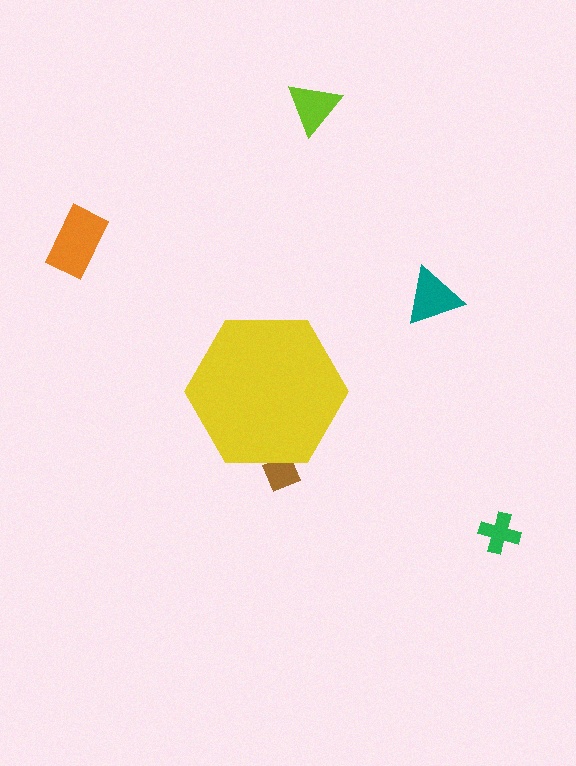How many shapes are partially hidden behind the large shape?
1 shape is partially hidden.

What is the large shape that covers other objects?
A yellow hexagon.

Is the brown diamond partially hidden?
Yes, the brown diamond is partially hidden behind the yellow hexagon.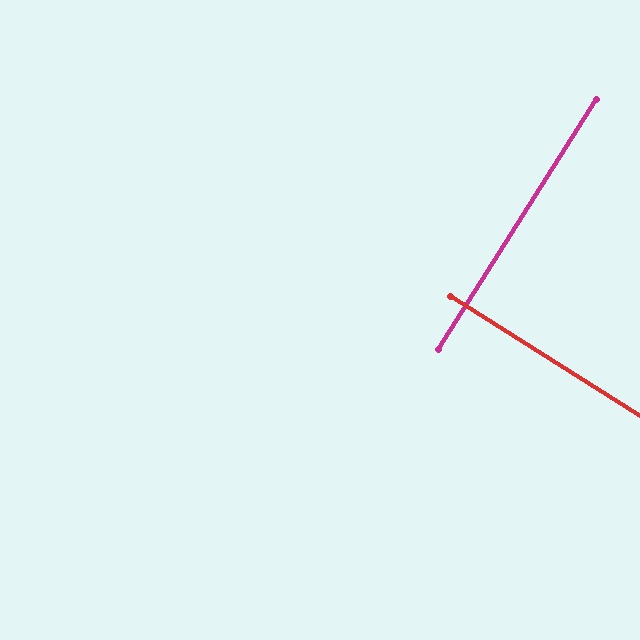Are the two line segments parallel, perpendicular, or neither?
Perpendicular — they meet at approximately 90°.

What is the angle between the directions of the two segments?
Approximately 90 degrees.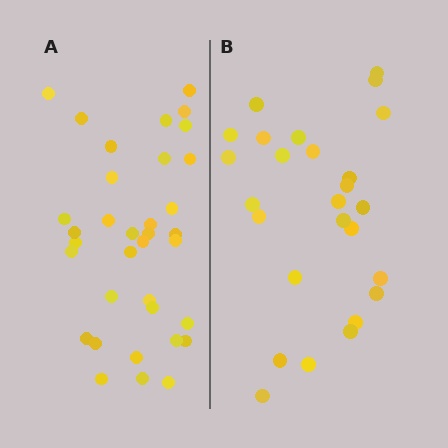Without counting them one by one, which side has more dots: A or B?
Region A (the left region) has more dots.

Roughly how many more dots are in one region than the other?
Region A has roughly 8 or so more dots than region B.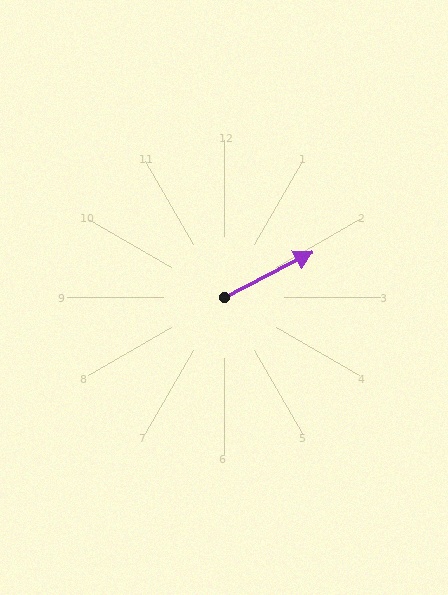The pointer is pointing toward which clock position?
Roughly 2 o'clock.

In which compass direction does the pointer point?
Northeast.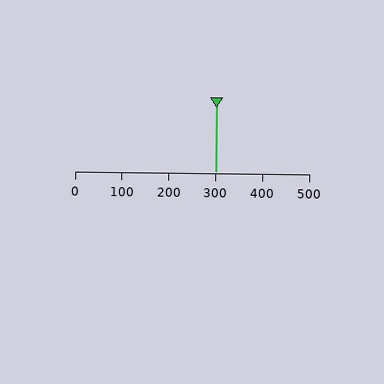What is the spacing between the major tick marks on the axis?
The major ticks are spaced 100 apart.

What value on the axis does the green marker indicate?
The marker indicates approximately 300.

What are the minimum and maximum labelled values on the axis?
The axis runs from 0 to 500.